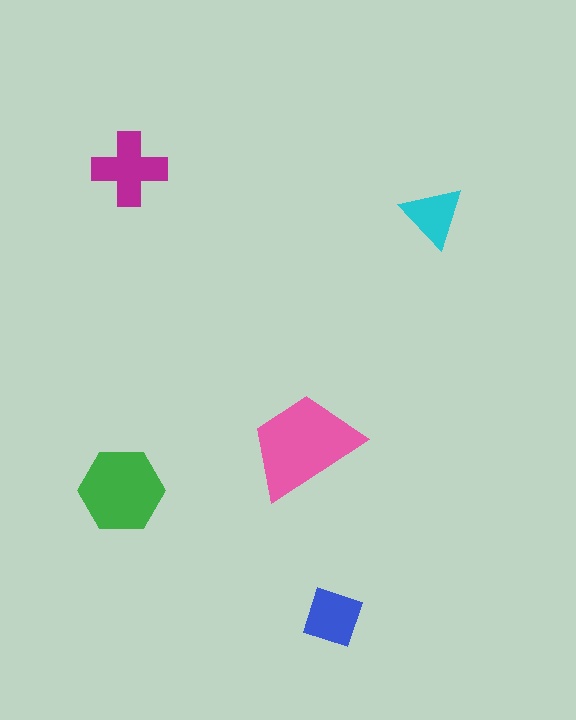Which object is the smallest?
The cyan triangle.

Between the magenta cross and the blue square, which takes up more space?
The magenta cross.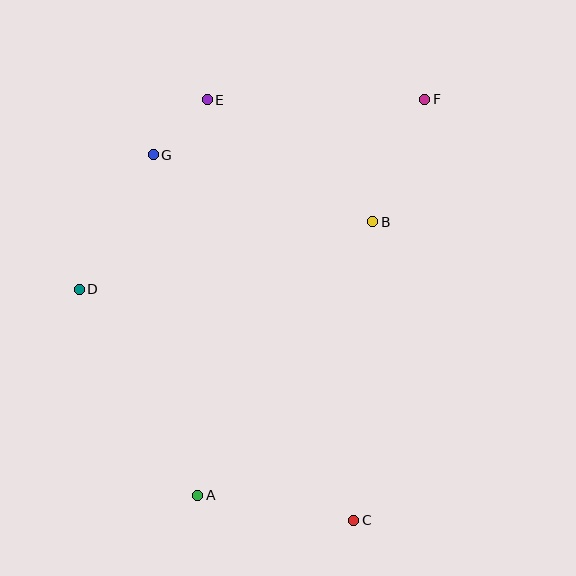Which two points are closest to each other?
Points E and G are closest to each other.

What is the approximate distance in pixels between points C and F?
The distance between C and F is approximately 427 pixels.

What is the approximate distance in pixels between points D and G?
The distance between D and G is approximately 154 pixels.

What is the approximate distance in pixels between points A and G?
The distance between A and G is approximately 344 pixels.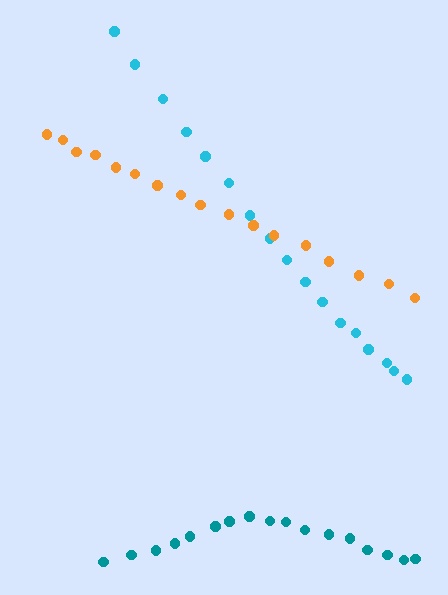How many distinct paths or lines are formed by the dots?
There are 3 distinct paths.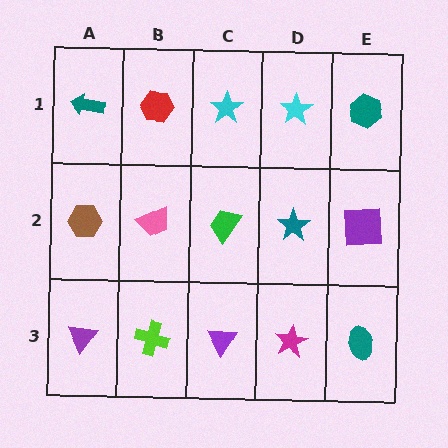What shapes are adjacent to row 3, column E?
A purple square (row 2, column E), a magenta star (row 3, column D).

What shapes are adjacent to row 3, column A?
A brown hexagon (row 2, column A), a lime cross (row 3, column B).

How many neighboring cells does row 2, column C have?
4.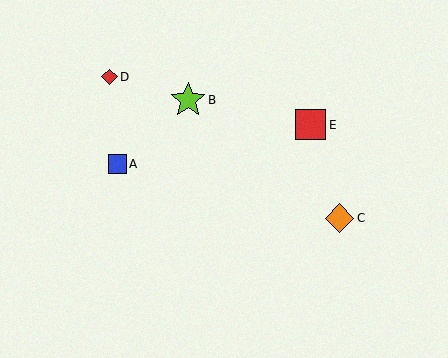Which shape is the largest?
The lime star (labeled B) is the largest.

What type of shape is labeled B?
Shape B is a lime star.